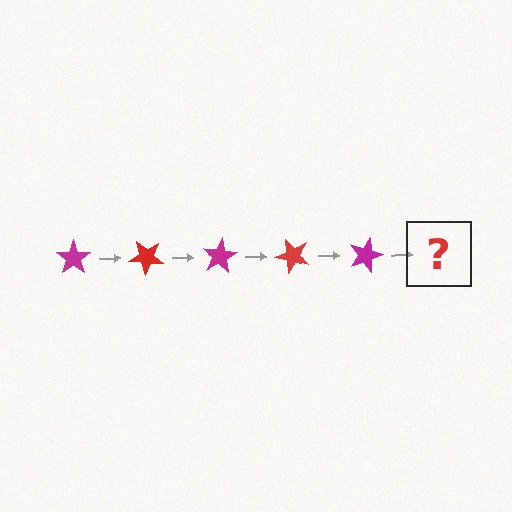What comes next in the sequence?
The next element should be a red star, rotated 200 degrees from the start.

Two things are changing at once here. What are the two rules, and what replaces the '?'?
The two rules are that it rotates 40 degrees each step and the color cycles through magenta and red. The '?' should be a red star, rotated 200 degrees from the start.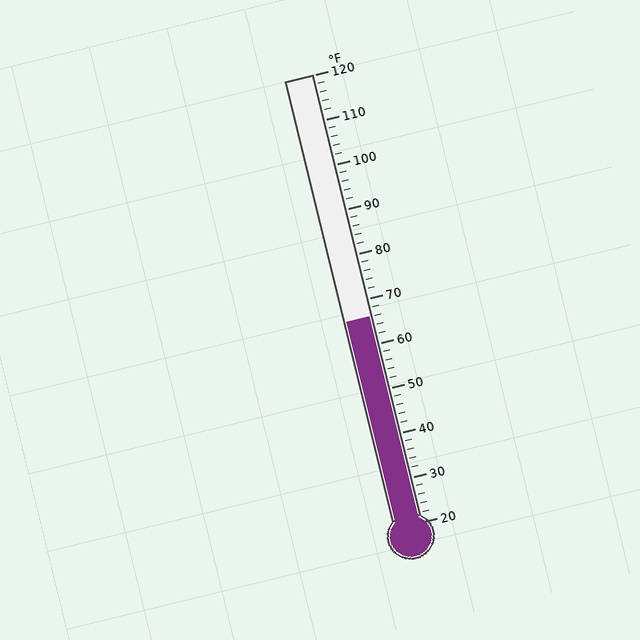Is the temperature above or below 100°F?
The temperature is below 100°F.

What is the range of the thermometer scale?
The thermometer scale ranges from 20°F to 120°F.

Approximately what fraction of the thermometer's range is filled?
The thermometer is filled to approximately 45% of its range.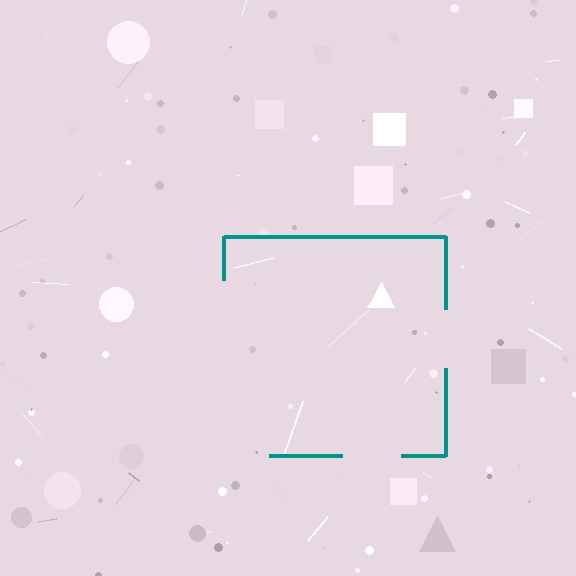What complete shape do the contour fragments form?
The contour fragments form a square.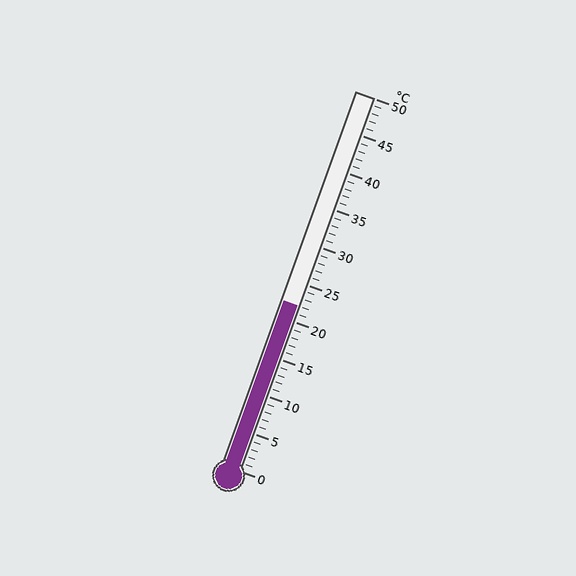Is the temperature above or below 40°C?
The temperature is below 40°C.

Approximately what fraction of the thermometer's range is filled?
The thermometer is filled to approximately 45% of its range.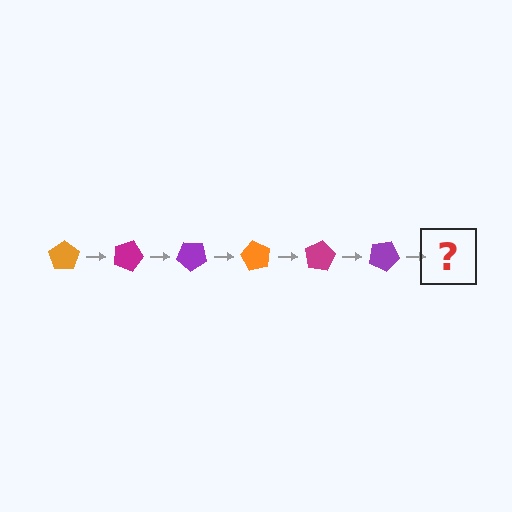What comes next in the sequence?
The next element should be an orange pentagon, rotated 120 degrees from the start.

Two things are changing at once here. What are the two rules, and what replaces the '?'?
The two rules are that it rotates 20 degrees each step and the color cycles through orange, magenta, and purple. The '?' should be an orange pentagon, rotated 120 degrees from the start.